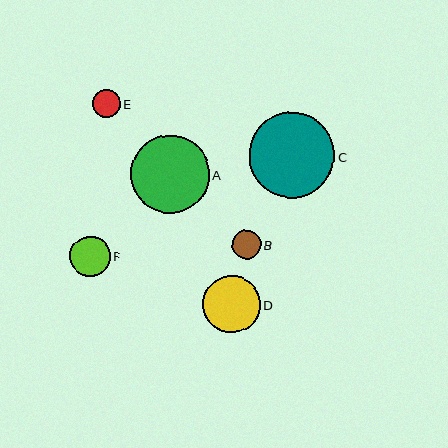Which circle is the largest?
Circle C is the largest with a size of approximately 85 pixels.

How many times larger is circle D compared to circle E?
Circle D is approximately 2.1 times the size of circle E.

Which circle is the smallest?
Circle E is the smallest with a size of approximately 28 pixels.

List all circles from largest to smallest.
From largest to smallest: C, A, D, F, B, E.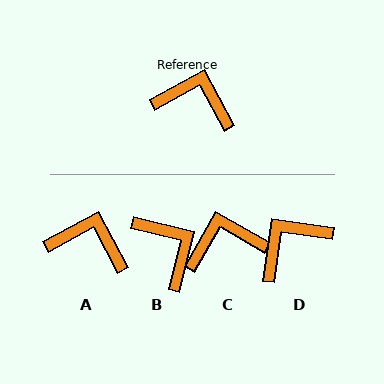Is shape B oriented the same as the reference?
No, it is off by about 42 degrees.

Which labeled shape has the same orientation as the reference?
A.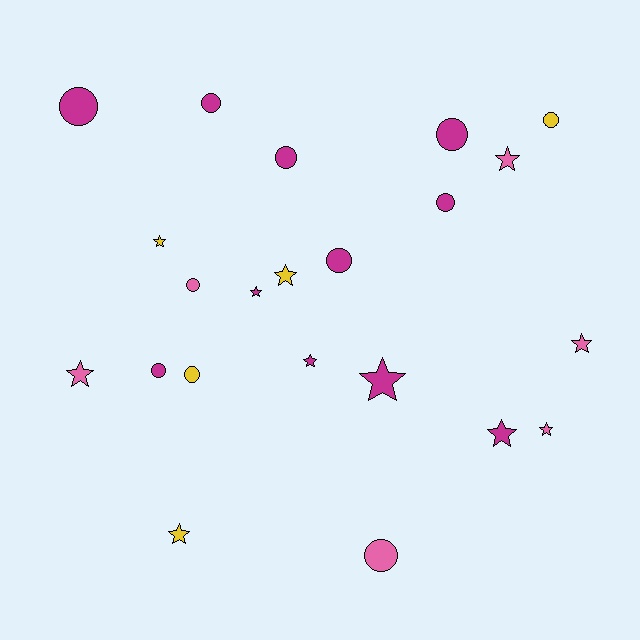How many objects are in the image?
There are 22 objects.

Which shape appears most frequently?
Circle, with 11 objects.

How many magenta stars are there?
There are 4 magenta stars.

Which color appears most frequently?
Magenta, with 11 objects.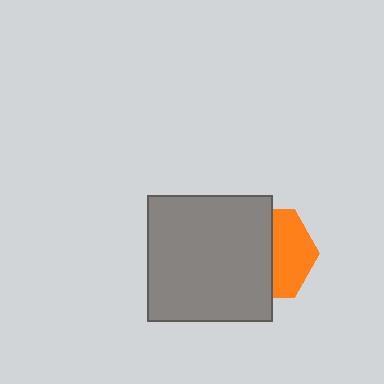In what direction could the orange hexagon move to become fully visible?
The orange hexagon could move right. That would shift it out from behind the gray square entirely.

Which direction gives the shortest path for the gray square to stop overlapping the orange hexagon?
Moving left gives the shortest separation.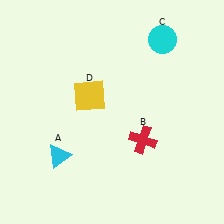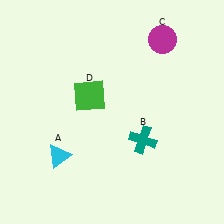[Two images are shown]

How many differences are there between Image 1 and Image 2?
There are 3 differences between the two images.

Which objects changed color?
B changed from red to teal. C changed from cyan to magenta. D changed from yellow to green.